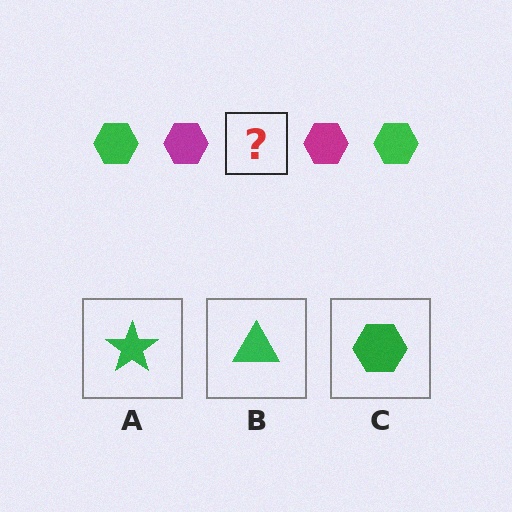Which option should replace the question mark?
Option C.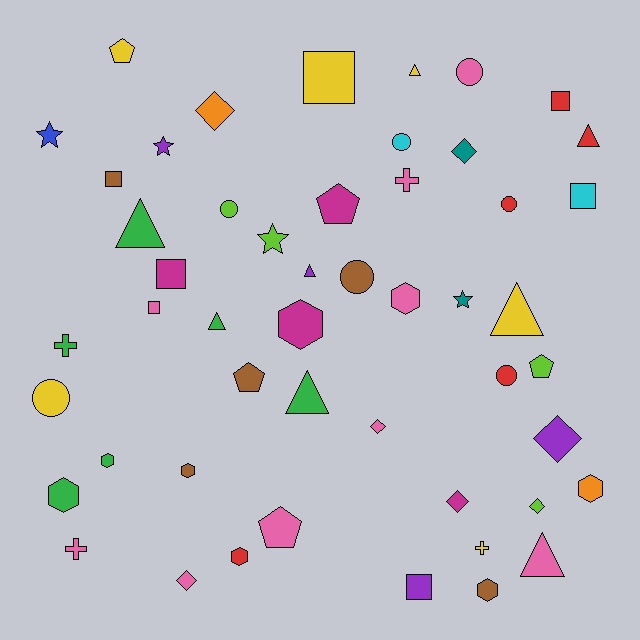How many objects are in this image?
There are 50 objects.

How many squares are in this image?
There are 7 squares.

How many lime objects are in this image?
There are 4 lime objects.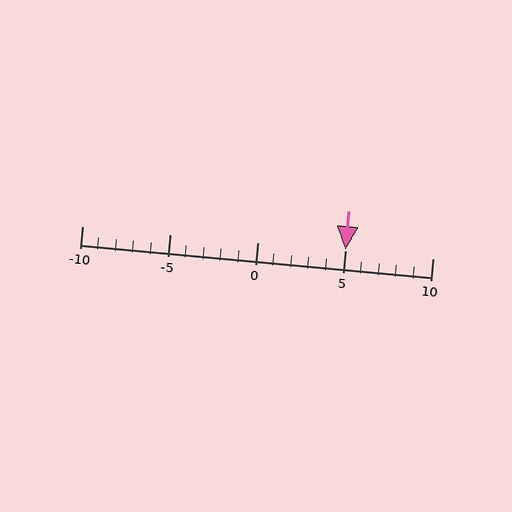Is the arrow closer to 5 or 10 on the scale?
The arrow is closer to 5.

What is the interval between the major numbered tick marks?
The major tick marks are spaced 5 units apart.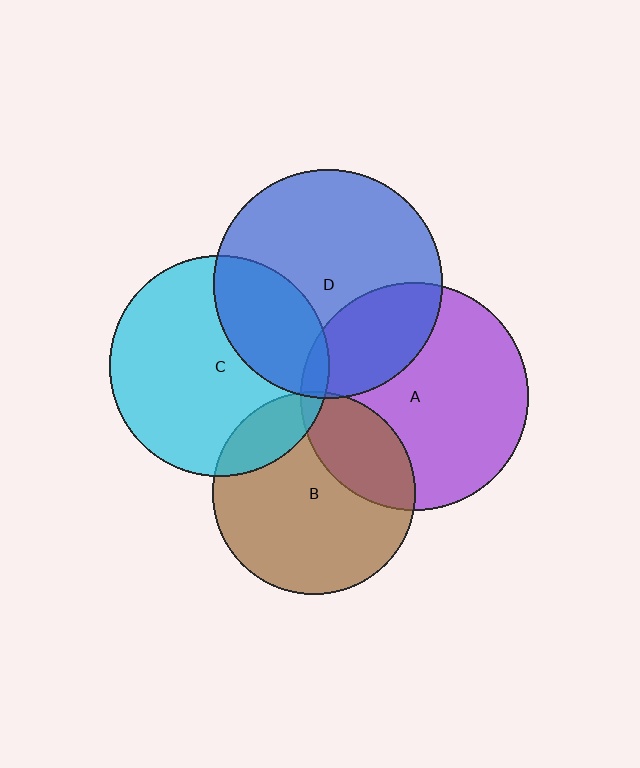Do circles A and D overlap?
Yes.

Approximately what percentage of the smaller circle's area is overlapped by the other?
Approximately 25%.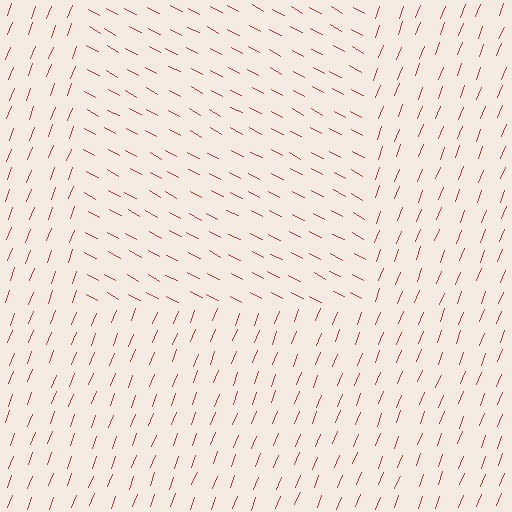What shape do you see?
I see a rectangle.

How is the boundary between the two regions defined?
The boundary is defined purely by a change in line orientation (approximately 82 degrees difference). All lines are the same color and thickness.